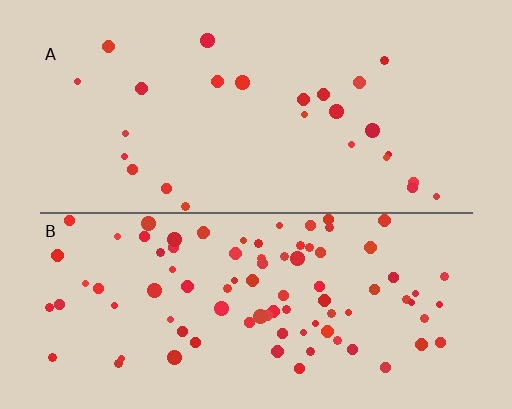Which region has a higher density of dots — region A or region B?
B (the bottom).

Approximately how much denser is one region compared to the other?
Approximately 3.5× — region B over region A.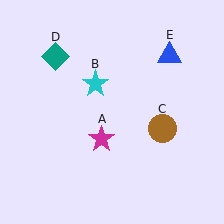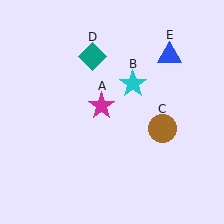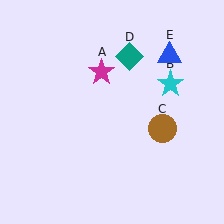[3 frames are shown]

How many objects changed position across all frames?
3 objects changed position: magenta star (object A), cyan star (object B), teal diamond (object D).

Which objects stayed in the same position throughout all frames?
Brown circle (object C) and blue triangle (object E) remained stationary.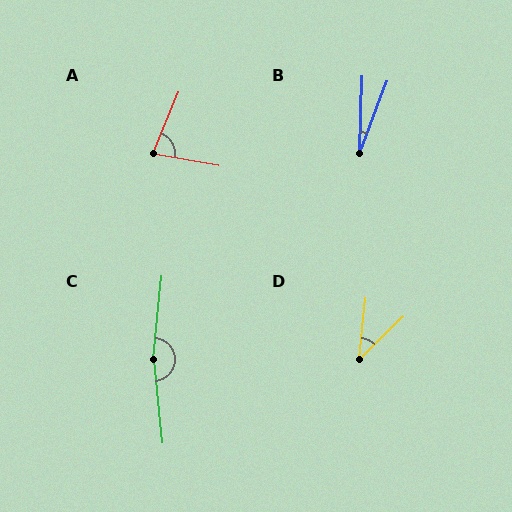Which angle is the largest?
C, at approximately 168 degrees.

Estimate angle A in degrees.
Approximately 77 degrees.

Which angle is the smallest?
B, at approximately 19 degrees.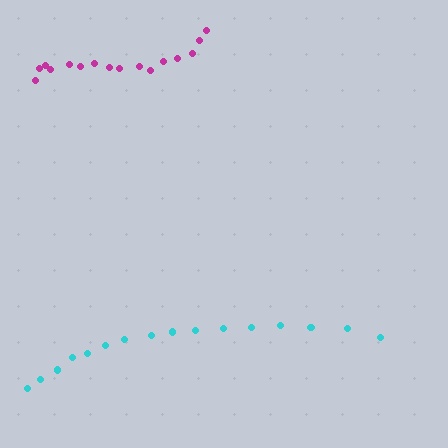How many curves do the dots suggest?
There are 2 distinct paths.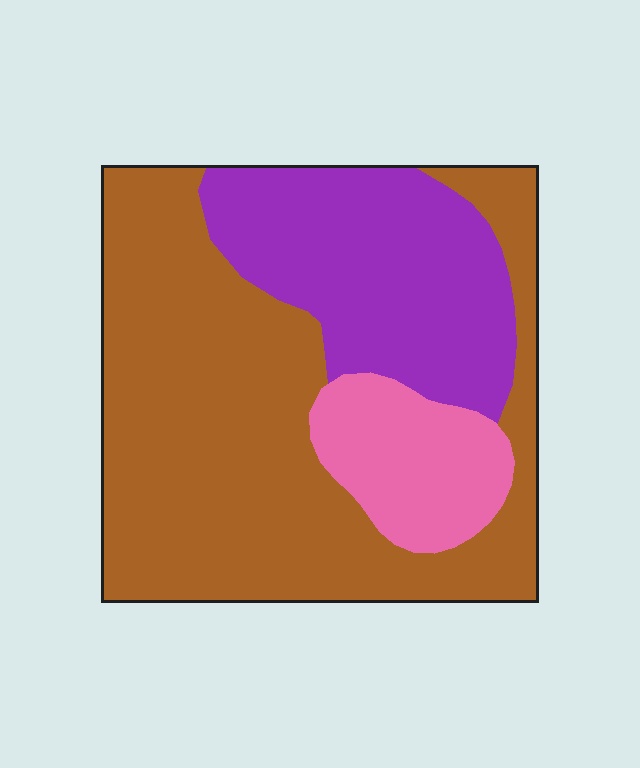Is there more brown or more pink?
Brown.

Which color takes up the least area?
Pink, at roughly 15%.